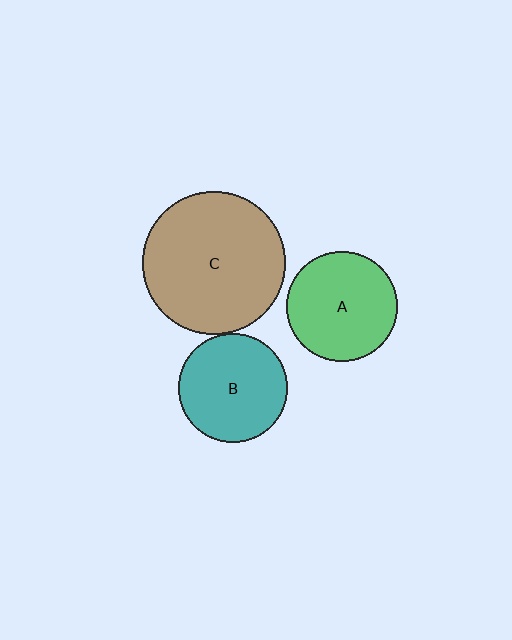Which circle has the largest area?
Circle C (brown).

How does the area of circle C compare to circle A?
Approximately 1.7 times.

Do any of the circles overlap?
No, none of the circles overlap.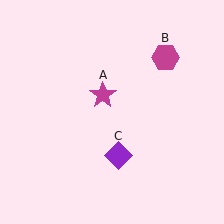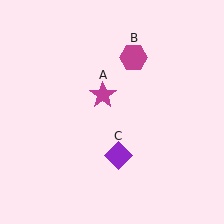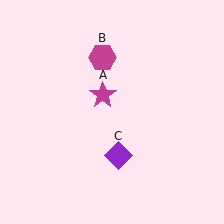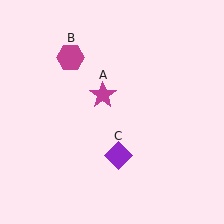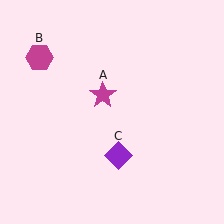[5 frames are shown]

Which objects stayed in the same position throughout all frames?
Magenta star (object A) and purple diamond (object C) remained stationary.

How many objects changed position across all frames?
1 object changed position: magenta hexagon (object B).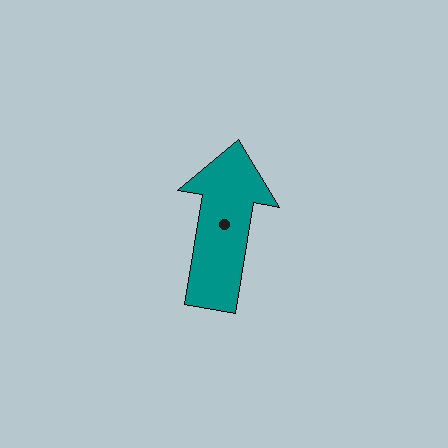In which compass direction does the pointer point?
North.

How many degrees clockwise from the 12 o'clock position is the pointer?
Approximately 9 degrees.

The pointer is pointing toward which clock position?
Roughly 12 o'clock.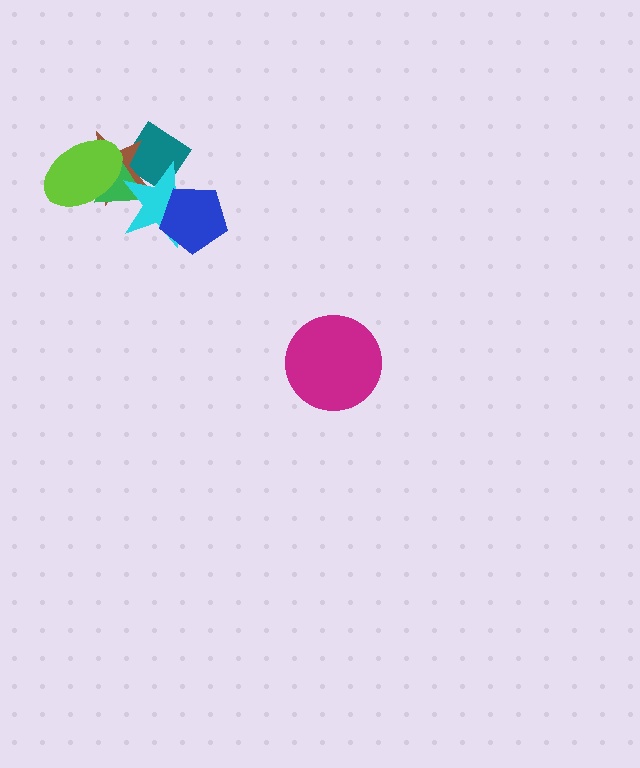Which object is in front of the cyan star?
The blue pentagon is in front of the cyan star.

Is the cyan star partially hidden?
Yes, it is partially covered by another shape.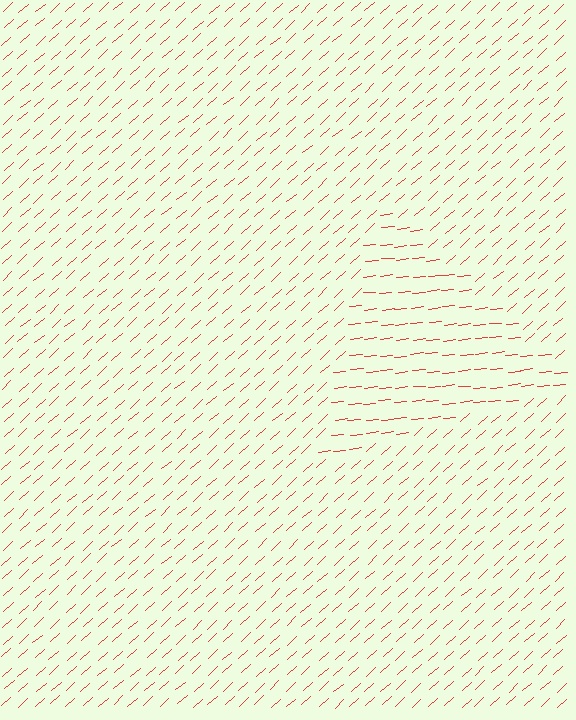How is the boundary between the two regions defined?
The boundary is defined purely by a change in line orientation (approximately 36 degrees difference). All lines are the same color and thickness.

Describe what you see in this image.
The image is filled with small red line segments. A triangle region in the image has lines oriented differently from the surrounding lines, creating a visible texture boundary.